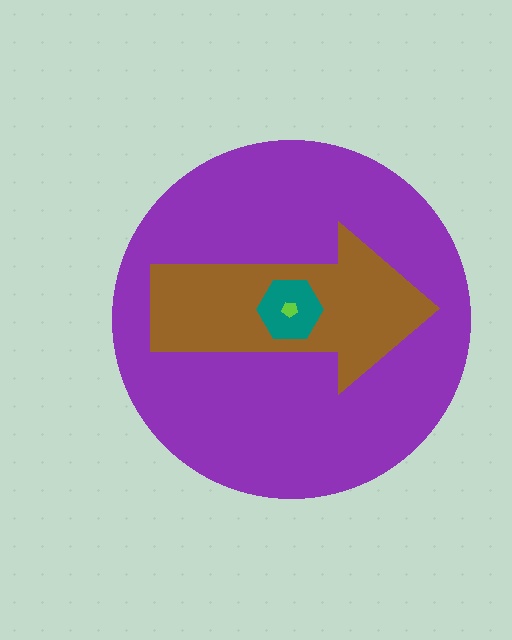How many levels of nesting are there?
4.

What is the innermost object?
The lime pentagon.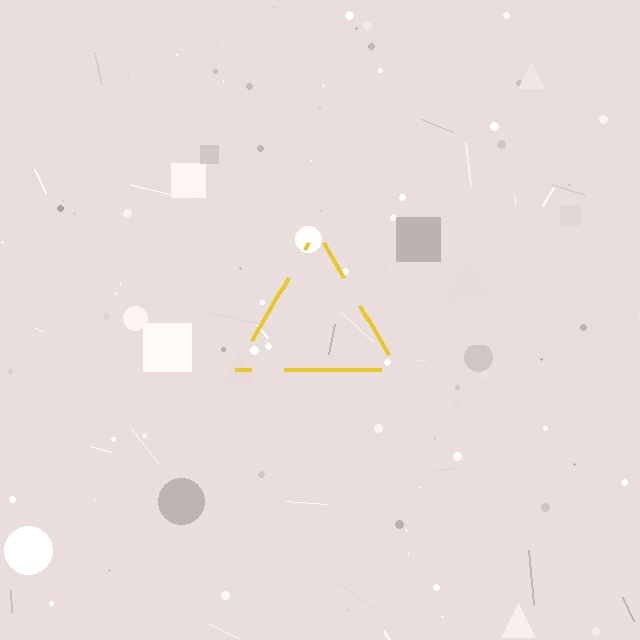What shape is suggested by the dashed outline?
The dashed outline suggests a triangle.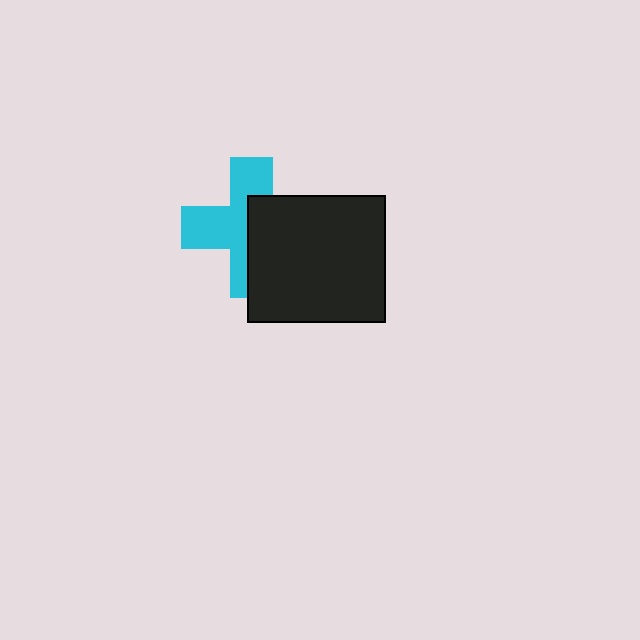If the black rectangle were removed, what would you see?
You would see the complete cyan cross.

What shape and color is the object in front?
The object in front is a black rectangle.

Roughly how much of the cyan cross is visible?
About half of it is visible (roughly 54%).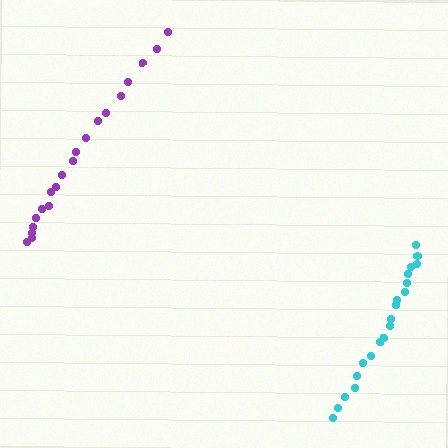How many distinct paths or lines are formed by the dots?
There are 2 distinct paths.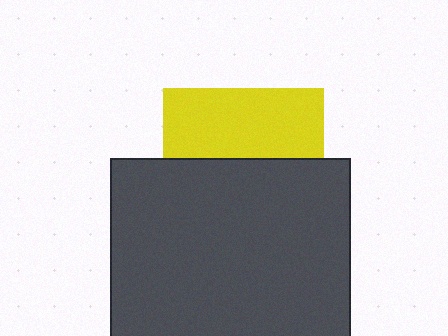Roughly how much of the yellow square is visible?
A small part of it is visible (roughly 43%).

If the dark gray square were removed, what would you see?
You would see the complete yellow square.